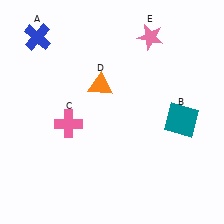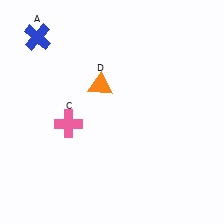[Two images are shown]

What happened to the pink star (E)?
The pink star (E) was removed in Image 2. It was in the top-right area of Image 1.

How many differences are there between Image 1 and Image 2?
There are 2 differences between the two images.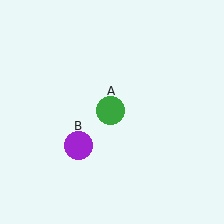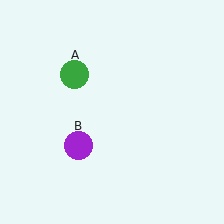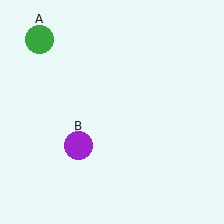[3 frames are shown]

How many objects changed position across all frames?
1 object changed position: green circle (object A).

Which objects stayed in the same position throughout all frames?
Purple circle (object B) remained stationary.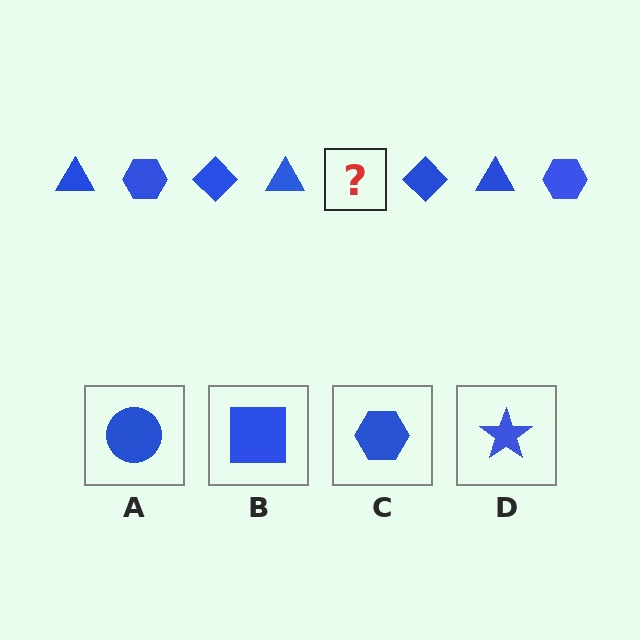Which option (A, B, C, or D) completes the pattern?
C.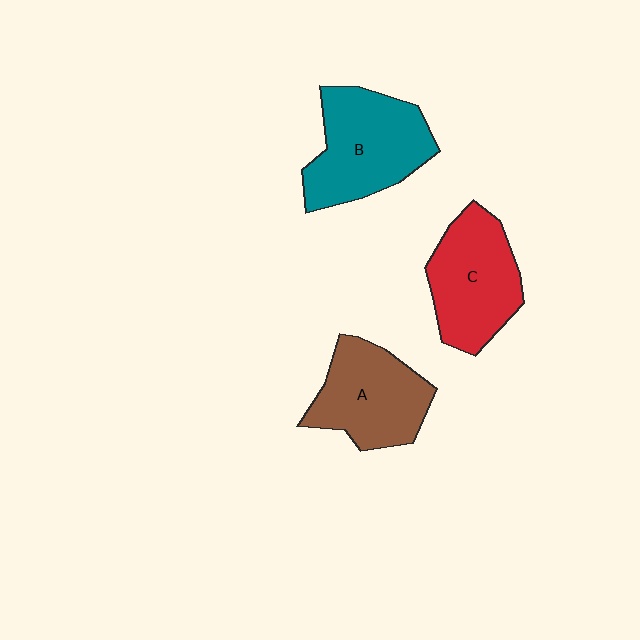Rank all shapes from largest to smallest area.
From largest to smallest: B (teal), C (red), A (brown).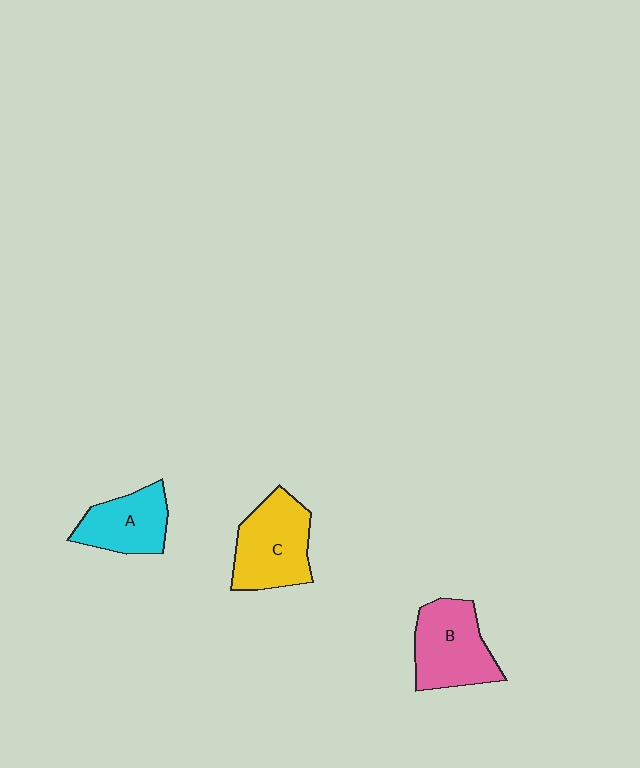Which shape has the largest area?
Shape C (yellow).